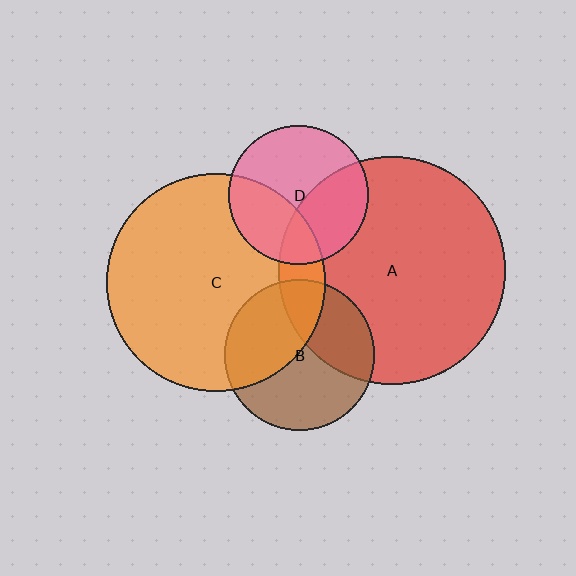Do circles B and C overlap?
Yes.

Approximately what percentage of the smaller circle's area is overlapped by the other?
Approximately 40%.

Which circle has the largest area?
Circle A (red).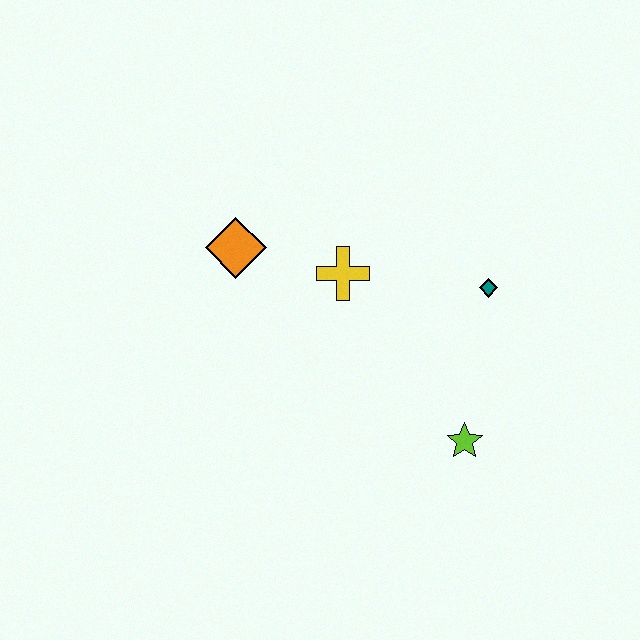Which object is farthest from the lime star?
The orange diamond is farthest from the lime star.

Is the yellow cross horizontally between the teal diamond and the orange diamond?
Yes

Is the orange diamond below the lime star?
No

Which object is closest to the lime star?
The teal diamond is closest to the lime star.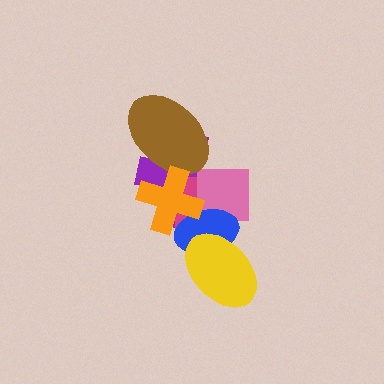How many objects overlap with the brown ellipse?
2 objects overlap with the brown ellipse.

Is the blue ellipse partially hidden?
Yes, it is partially covered by another shape.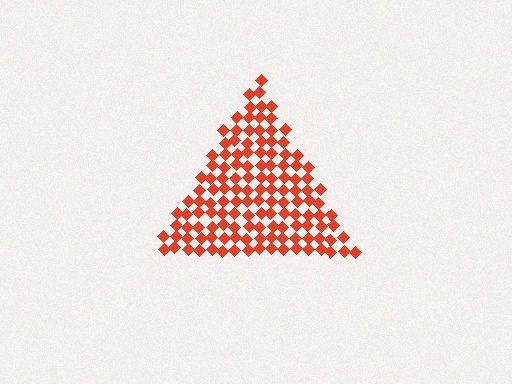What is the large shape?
The large shape is a triangle.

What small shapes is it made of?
It is made of small diamonds.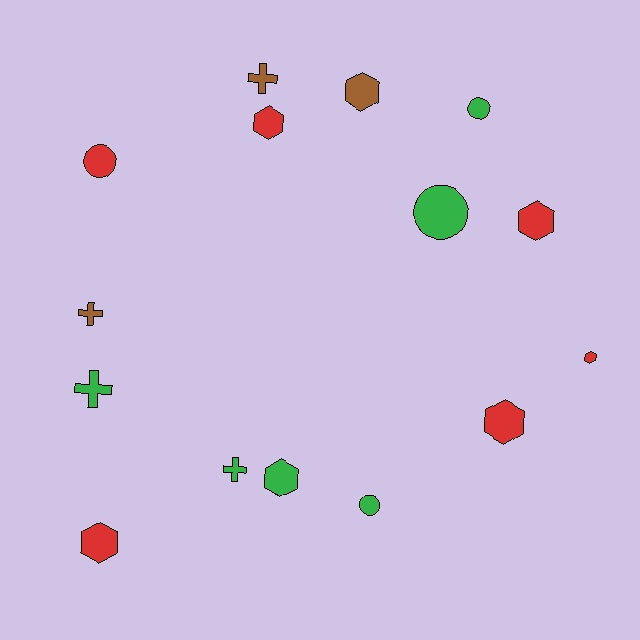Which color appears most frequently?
Green, with 6 objects.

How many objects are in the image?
There are 15 objects.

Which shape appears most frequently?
Hexagon, with 7 objects.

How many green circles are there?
There are 3 green circles.